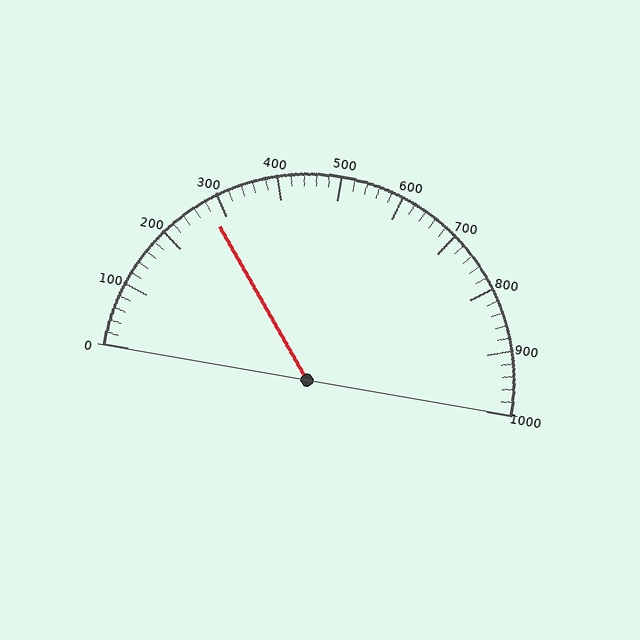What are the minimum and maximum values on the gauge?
The gauge ranges from 0 to 1000.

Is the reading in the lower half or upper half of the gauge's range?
The reading is in the lower half of the range (0 to 1000).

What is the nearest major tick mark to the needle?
The nearest major tick mark is 300.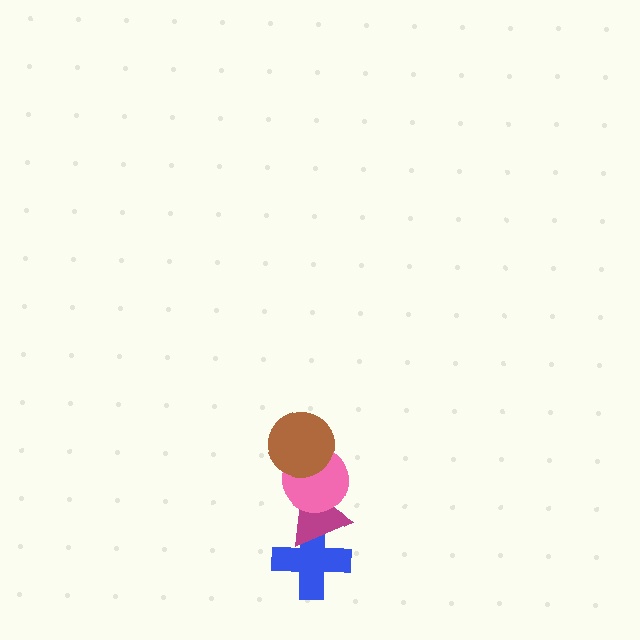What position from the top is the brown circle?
The brown circle is 1st from the top.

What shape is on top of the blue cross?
The magenta triangle is on top of the blue cross.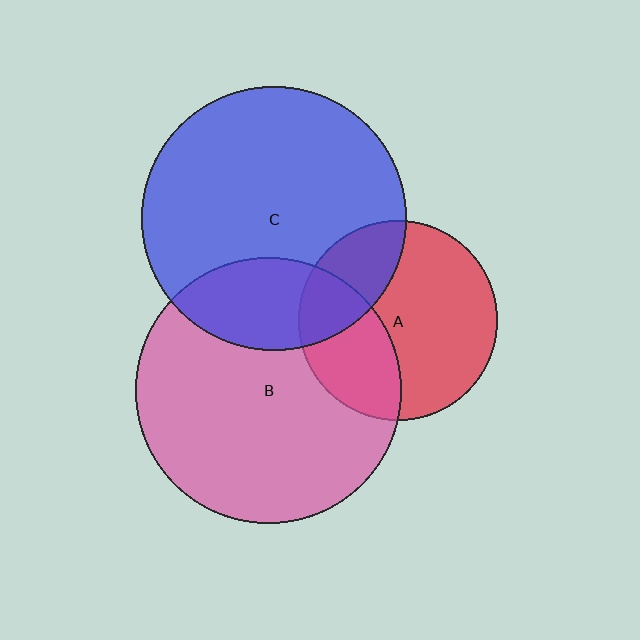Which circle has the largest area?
Circle B (pink).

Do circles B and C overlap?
Yes.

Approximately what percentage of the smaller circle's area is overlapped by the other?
Approximately 25%.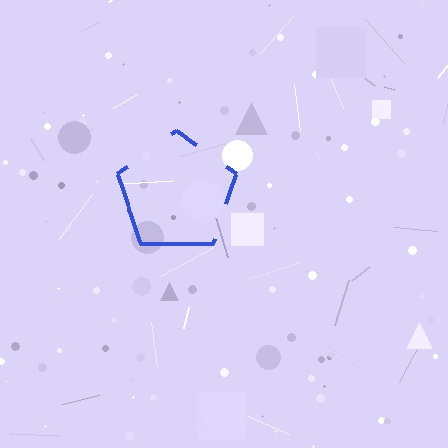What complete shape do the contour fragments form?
The contour fragments form a pentagon.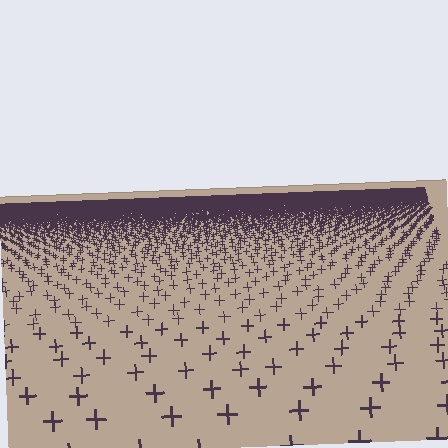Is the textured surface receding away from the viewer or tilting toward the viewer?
The surface is receding away from the viewer. Texture elements get smaller and denser toward the top.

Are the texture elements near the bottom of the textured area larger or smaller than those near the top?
Larger. Near the bottom, elements are closer to the viewer and appear at a bigger on-screen size.